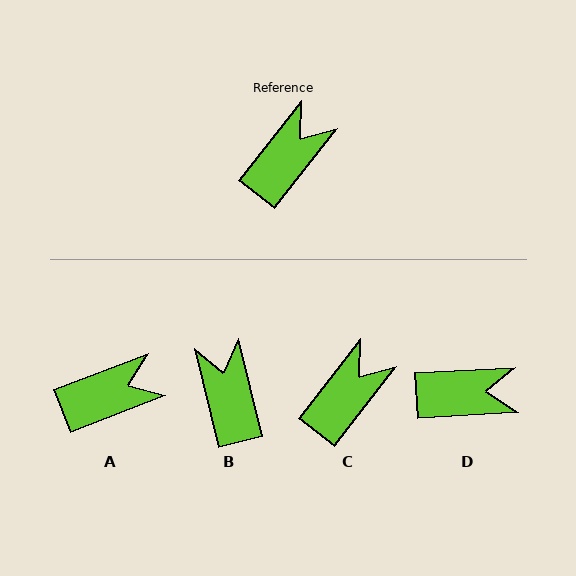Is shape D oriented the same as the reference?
No, it is off by about 49 degrees.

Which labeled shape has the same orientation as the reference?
C.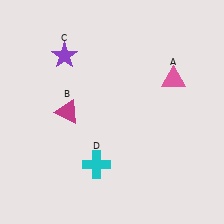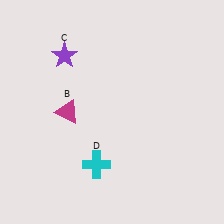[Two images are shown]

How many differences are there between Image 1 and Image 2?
There is 1 difference between the two images.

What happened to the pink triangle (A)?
The pink triangle (A) was removed in Image 2. It was in the top-right area of Image 1.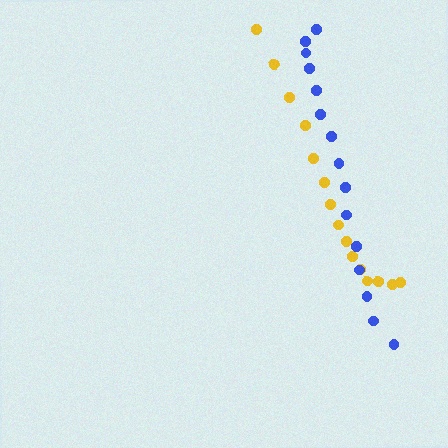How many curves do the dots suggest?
There are 2 distinct paths.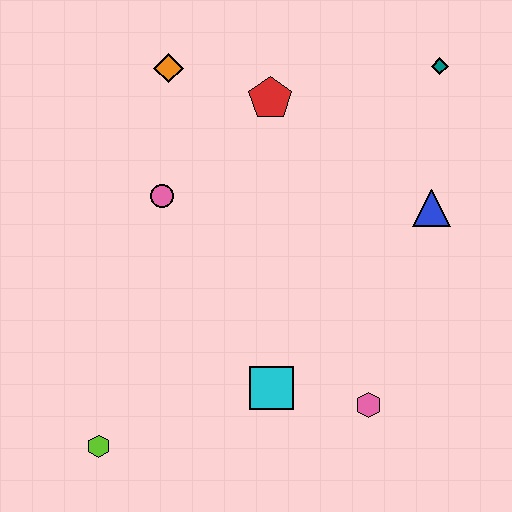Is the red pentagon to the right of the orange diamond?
Yes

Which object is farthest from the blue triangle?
The lime hexagon is farthest from the blue triangle.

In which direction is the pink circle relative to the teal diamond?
The pink circle is to the left of the teal diamond.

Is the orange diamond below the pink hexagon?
No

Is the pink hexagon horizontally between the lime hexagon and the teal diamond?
Yes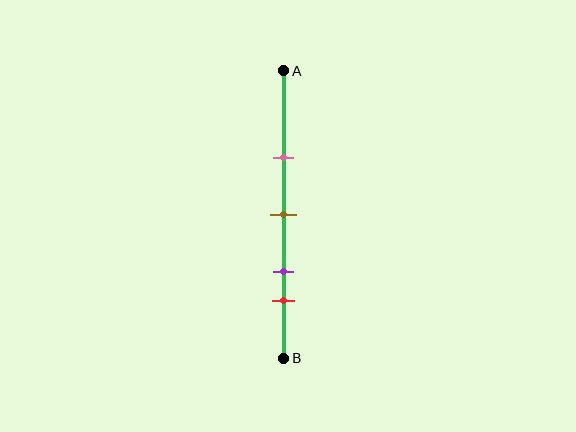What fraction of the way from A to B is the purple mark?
The purple mark is approximately 70% (0.7) of the way from A to B.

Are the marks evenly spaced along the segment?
No, the marks are not evenly spaced.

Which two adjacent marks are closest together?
The purple and red marks are the closest adjacent pair.